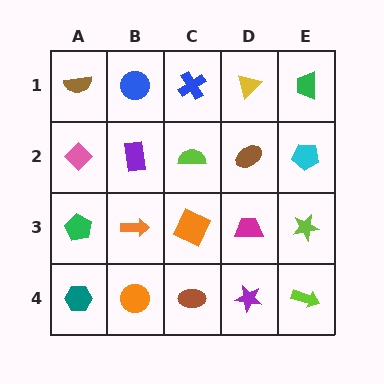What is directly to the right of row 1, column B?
A blue cross.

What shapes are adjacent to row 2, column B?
A blue circle (row 1, column B), an orange arrow (row 3, column B), a pink diamond (row 2, column A), a lime semicircle (row 2, column C).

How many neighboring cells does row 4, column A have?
2.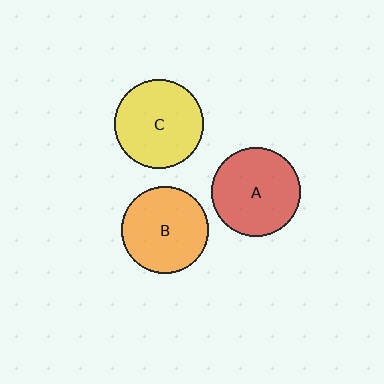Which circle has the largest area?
Circle A (red).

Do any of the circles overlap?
No, none of the circles overlap.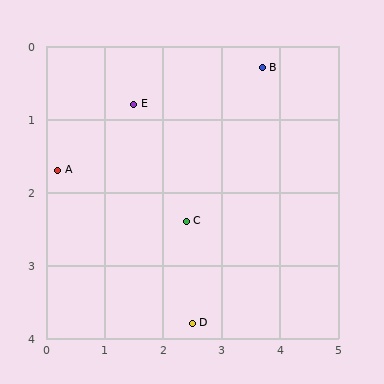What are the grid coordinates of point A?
Point A is at approximately (0.2, 1.7).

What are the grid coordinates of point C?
Point C is at approximately (2.4, 2.4).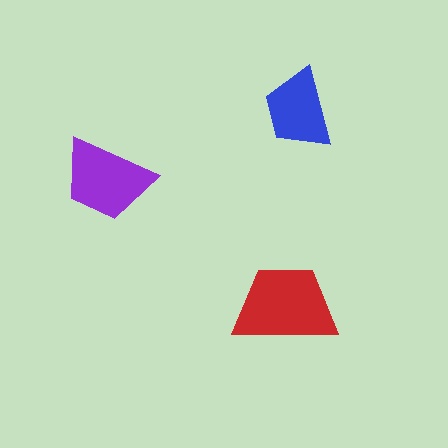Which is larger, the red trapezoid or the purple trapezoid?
The red one.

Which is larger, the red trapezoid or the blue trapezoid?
The red one.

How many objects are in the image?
There are 3 objects in the image.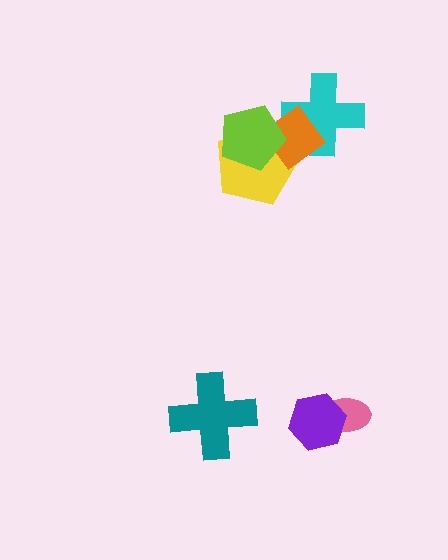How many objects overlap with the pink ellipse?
1 object overlaps with the pink ellipse.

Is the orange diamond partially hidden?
Yes, it is partially covered by another shape.